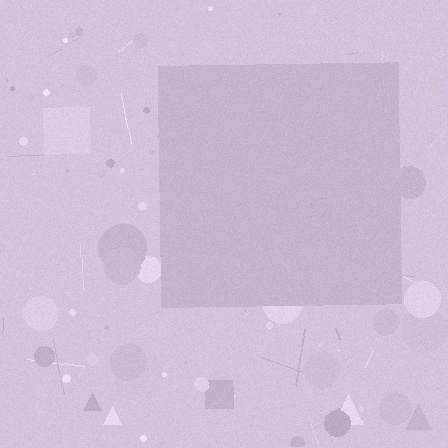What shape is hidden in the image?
A square is hidden in the image.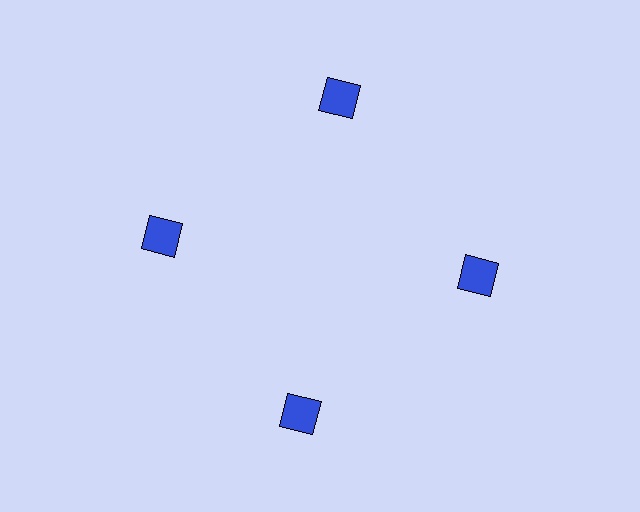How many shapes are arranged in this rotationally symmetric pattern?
There are 4 shapes, arranged in 4 groups of 1.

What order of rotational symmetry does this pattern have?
This pattern has 4-fold rotational symmetry.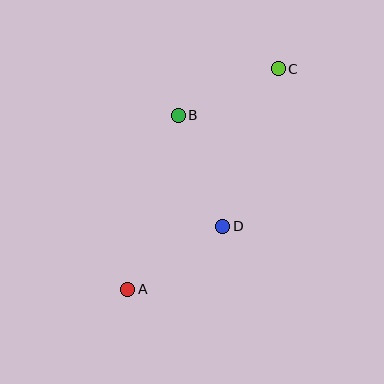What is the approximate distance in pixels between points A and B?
The distance between A and B is approximately 181 pixels.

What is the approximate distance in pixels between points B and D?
The distance between B and D is approximately 120 pixels.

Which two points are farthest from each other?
Points A and C are farthest from each other.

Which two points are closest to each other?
Points B and C are closest to each other.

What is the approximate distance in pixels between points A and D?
The distance between A and D is approximately 114 pixels.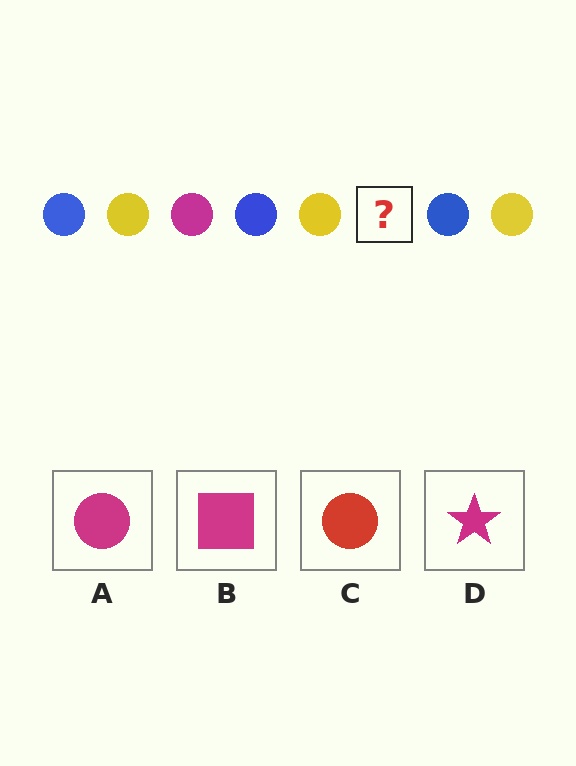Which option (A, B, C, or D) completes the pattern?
A.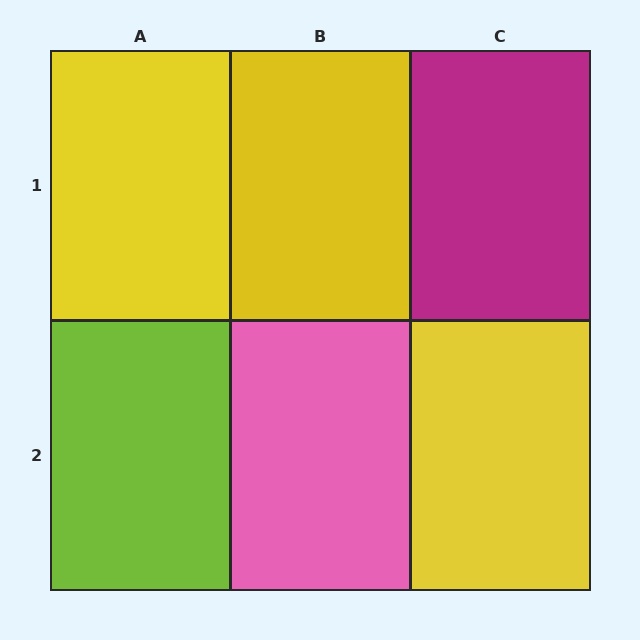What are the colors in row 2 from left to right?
Lime, pink, yellow.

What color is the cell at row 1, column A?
Yellow.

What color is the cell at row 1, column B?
Yellow.